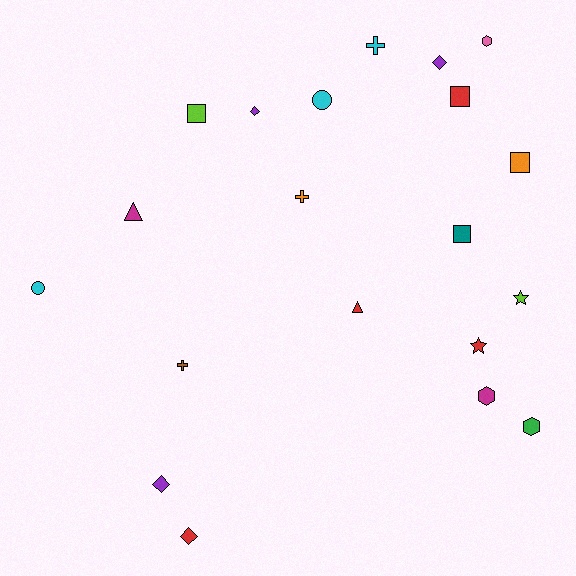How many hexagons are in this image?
There are 3 hexagons.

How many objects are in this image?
There are 20 objects.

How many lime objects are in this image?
There are 2 lime objects.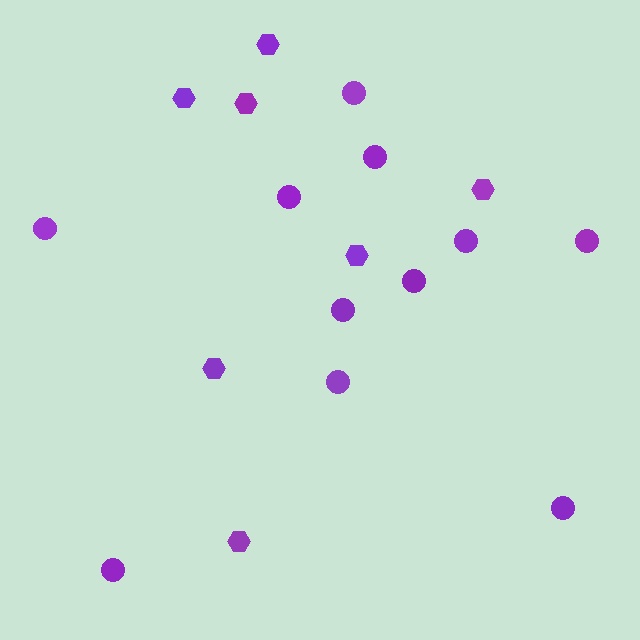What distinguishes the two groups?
There are 2 groups: one group of circles (11) and one group of hexagons (7).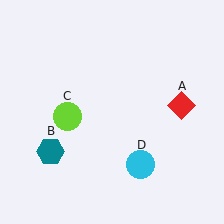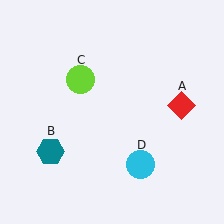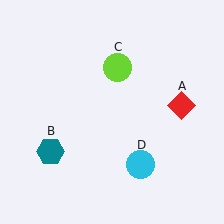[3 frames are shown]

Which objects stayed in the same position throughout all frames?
Red diamond (object A) and teal hexagon (object B) and cyan circle (object D) remained stationary.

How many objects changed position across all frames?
1 object changed position: lime circle (object C).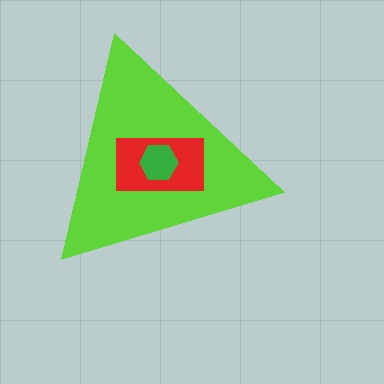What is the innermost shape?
The green hexagon.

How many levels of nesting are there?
3.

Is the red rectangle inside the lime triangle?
Yes.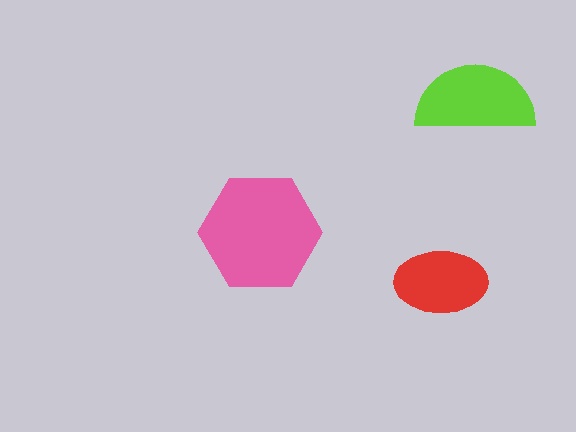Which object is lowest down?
The red ellipse is bottommost.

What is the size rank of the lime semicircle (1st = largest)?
2nd.